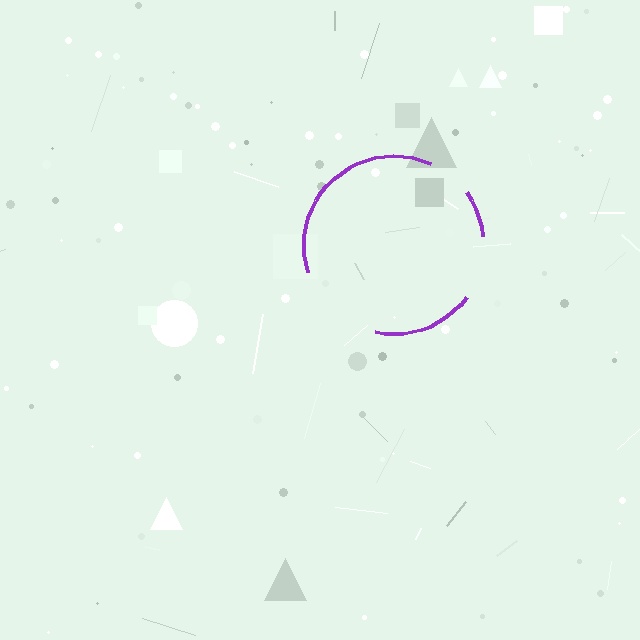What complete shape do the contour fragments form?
The contour fragments form a circle.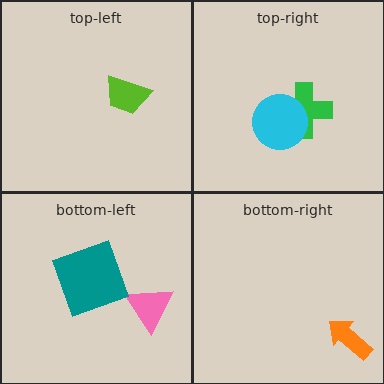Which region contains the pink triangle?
The bottom-left region.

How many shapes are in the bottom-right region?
1.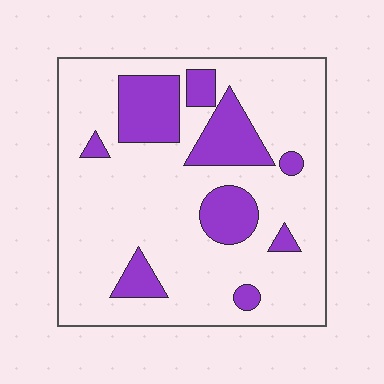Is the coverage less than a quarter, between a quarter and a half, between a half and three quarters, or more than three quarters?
Less than a quarter.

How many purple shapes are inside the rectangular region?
9.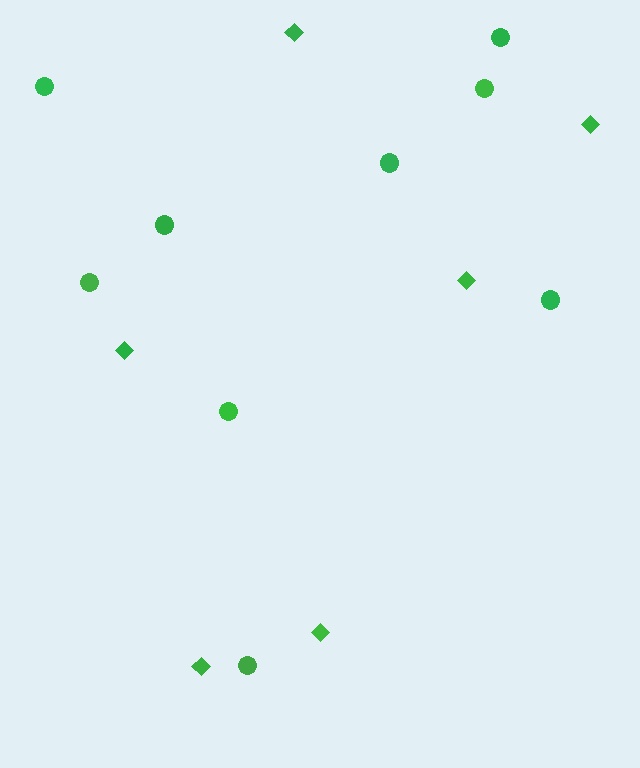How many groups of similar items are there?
There are 2 groups: one group of circles (9) and one group of diamonds (6).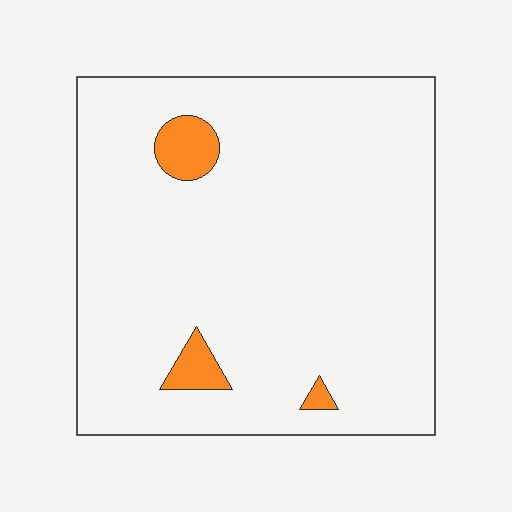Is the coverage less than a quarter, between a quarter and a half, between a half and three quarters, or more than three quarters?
Less than a quarter.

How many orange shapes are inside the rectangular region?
3.